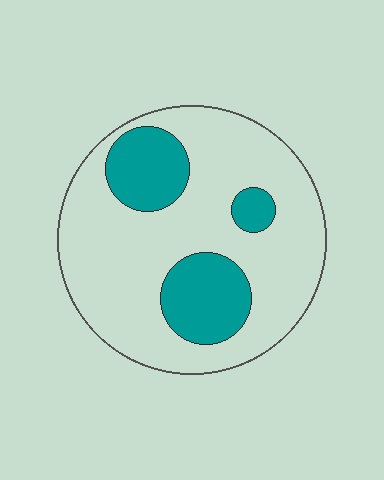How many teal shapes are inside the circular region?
3.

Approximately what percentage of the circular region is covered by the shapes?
Approximately 25%.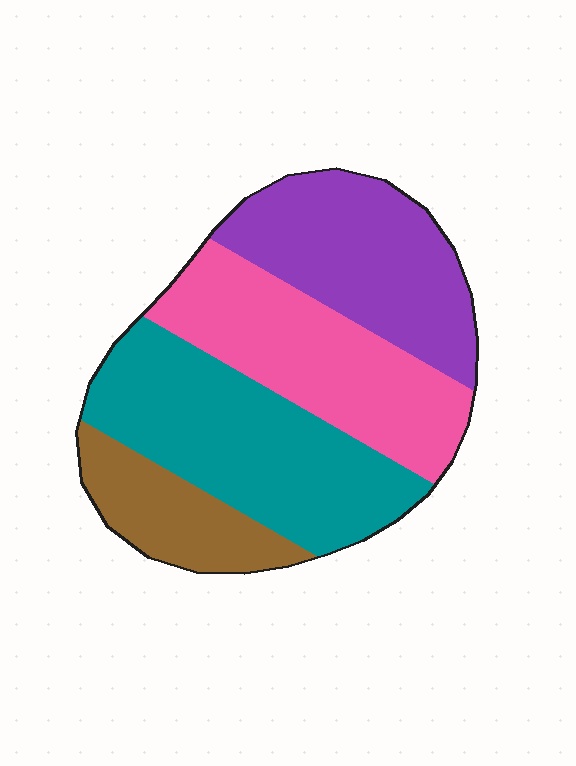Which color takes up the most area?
Teal, at roughly 35%.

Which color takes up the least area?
Brown, at roughly 15%.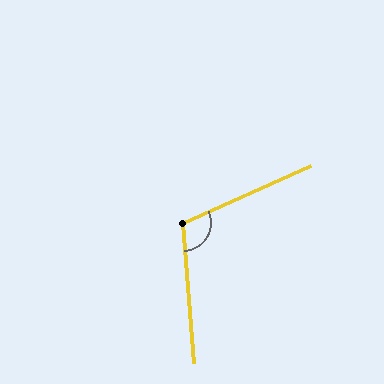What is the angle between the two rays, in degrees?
Approximately 110 degrees.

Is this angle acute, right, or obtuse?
It is obtuse.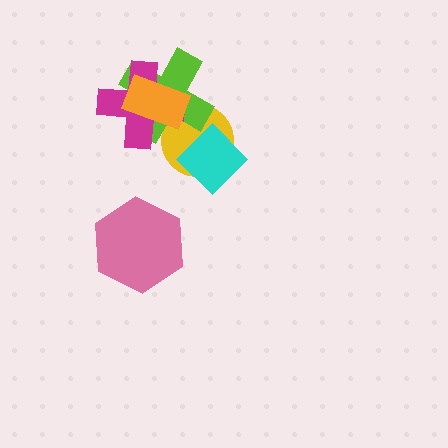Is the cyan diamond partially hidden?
No, no other shape covers it.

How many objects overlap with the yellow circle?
4 objects overlap with the yellow circle.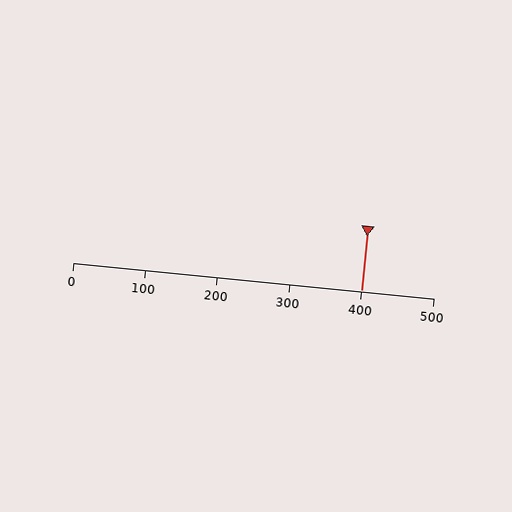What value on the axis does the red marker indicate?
The marker indicates approximately 400.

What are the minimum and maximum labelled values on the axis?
The axis runs from 0 to 500.